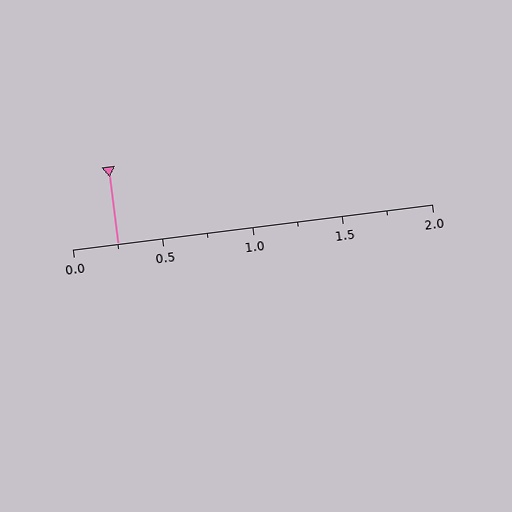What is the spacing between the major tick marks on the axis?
The major ticks are spaced 0.5 apart.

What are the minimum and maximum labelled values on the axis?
The axis runs from 0.0 to 2.0.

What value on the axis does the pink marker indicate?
The marker indicates approximately 0.25.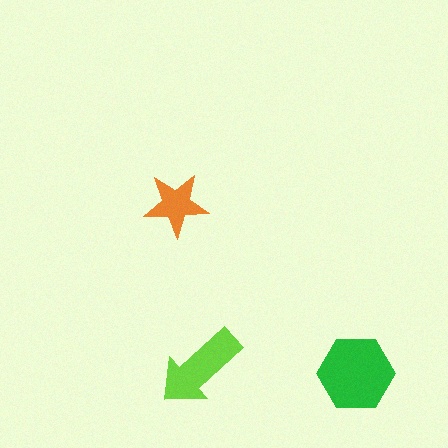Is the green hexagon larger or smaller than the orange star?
Larger.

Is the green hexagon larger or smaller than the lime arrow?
Larger.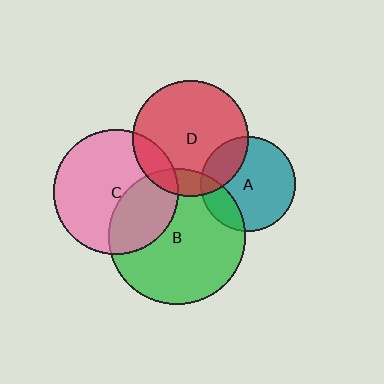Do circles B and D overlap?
Yes.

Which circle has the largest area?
Circle B (green).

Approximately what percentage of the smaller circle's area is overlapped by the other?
Approximately 15%.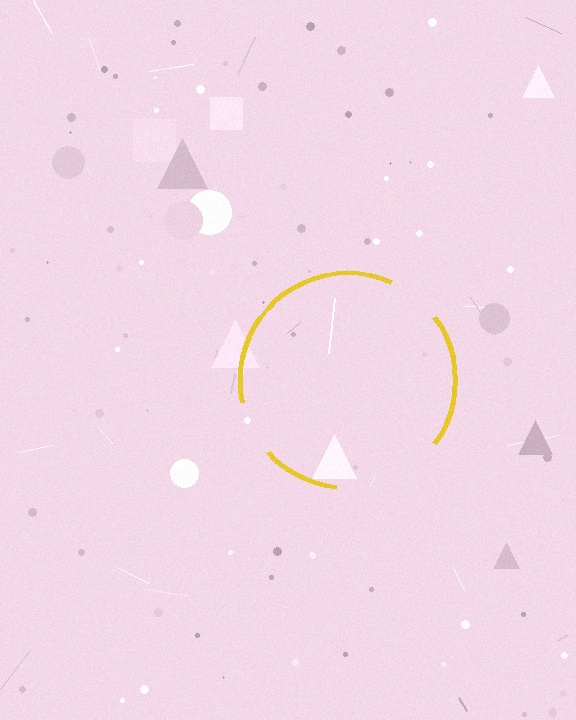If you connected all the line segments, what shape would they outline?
They would outline a circle.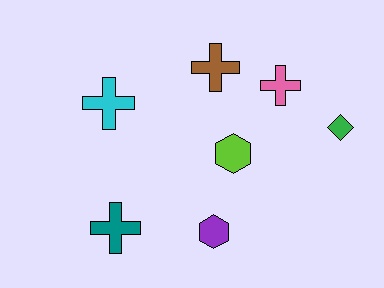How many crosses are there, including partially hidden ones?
There are 4 crosses.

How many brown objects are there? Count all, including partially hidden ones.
There is 1 brown object.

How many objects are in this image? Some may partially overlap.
There are 7 objects.